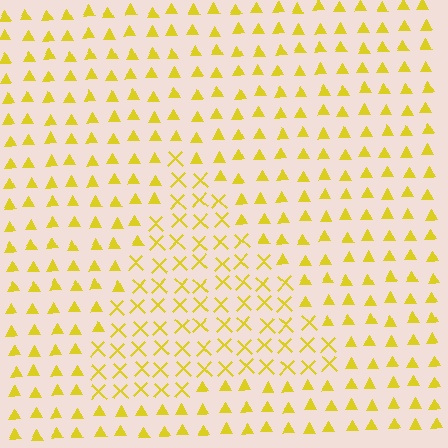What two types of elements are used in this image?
The image uses X marks inside the triangle region and triangles outside it.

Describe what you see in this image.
The image is filled with small yellow elements arranged in a uniform grid. A triangle-shaped region contains X marks, while the surrounding area contains triangles. The boundary is defined purely by the change in element shape.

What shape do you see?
I see a triangle.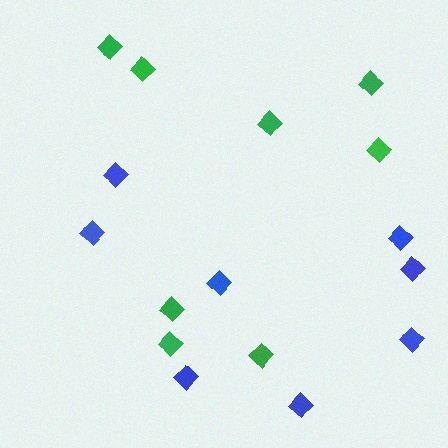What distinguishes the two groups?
There are 2 groups: one group of green diamonds (8) and one group of blue diamonds (8).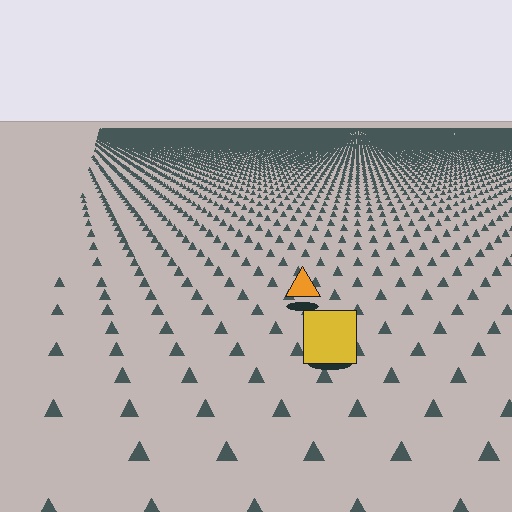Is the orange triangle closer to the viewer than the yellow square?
No. The yellow square is closer — you can tell from the texture gradient: the ground texture is coarser near it.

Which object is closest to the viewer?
The yellow square is closest. The texture marks near it are larger and more spread out.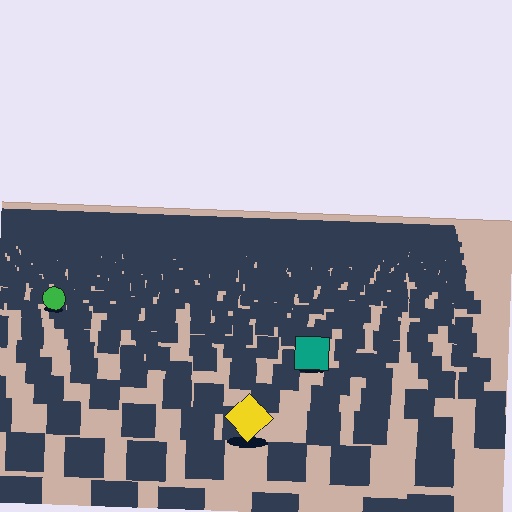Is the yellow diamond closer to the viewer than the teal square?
Yes. The yellow diamond is closer — you can tell from the texture gradient: the ground texture is coarser near it.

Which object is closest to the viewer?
The yellow diamond is closest. The texture marks near it are larger and more spread out.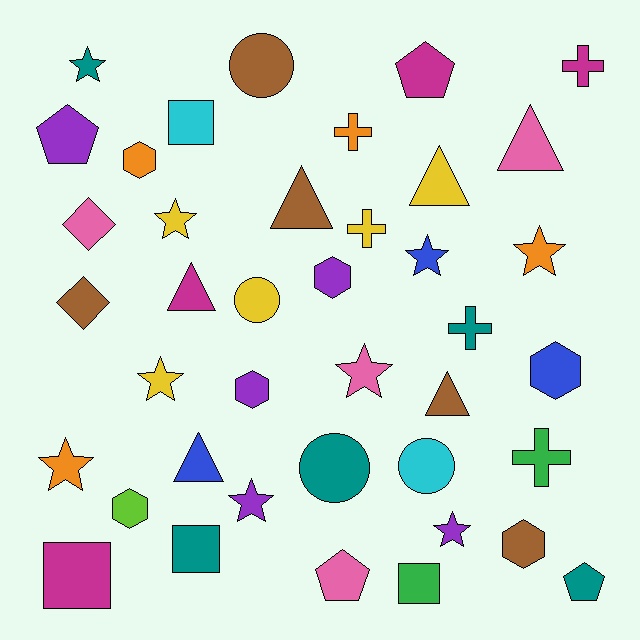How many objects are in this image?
There are 40 objects.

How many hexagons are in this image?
There are 6 hexagons.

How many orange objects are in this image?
There are 4 orange objects.